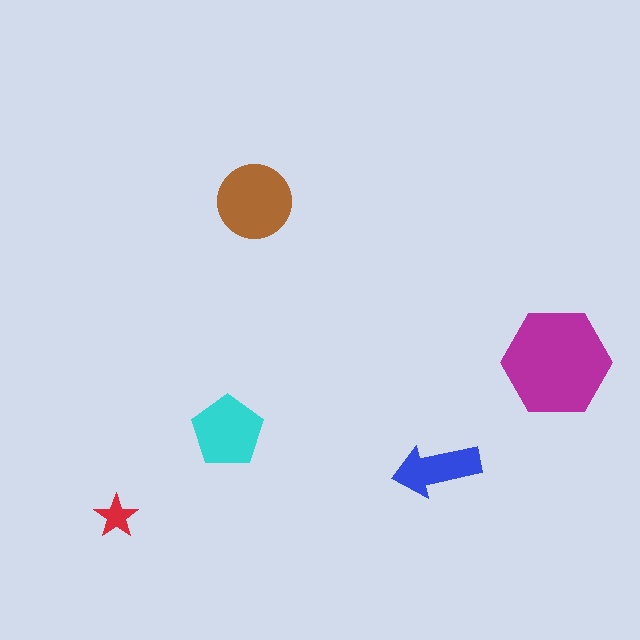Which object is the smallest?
The red star.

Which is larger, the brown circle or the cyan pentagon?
The brown circle.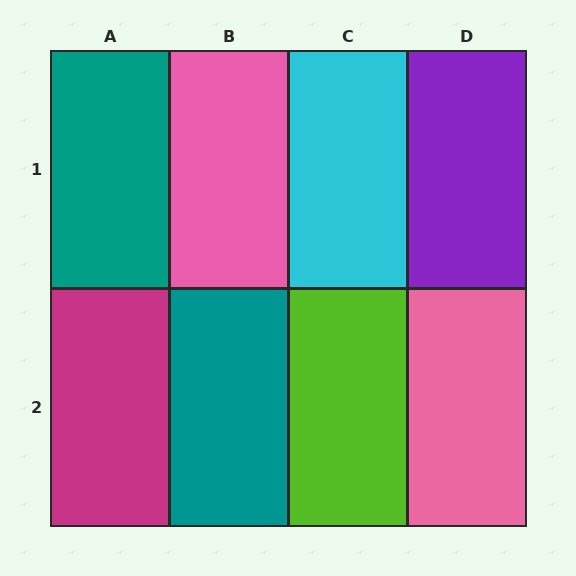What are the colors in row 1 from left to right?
Teal, pink, cyan, purple.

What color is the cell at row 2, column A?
Magenta.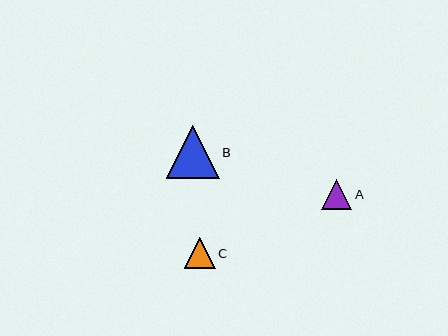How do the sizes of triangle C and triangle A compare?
Triangle C and triangle A are approximately the same size.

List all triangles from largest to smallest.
From largest to smallest: B, C, A.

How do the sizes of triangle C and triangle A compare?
Triangle C and triangle A are approximately the same size.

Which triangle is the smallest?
Triangle A is the smallest with a size of approximately 31 pixels.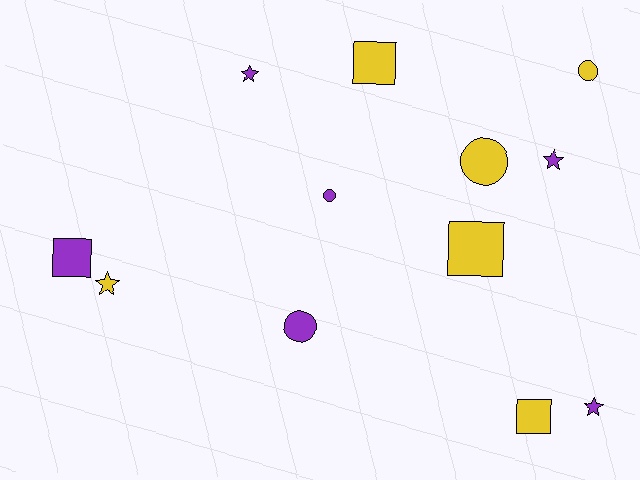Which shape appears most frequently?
Circle, with 4 objects.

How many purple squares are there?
There is 1 purple square.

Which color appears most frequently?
Purple, with 6 objects.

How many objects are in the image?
There are 12 objects.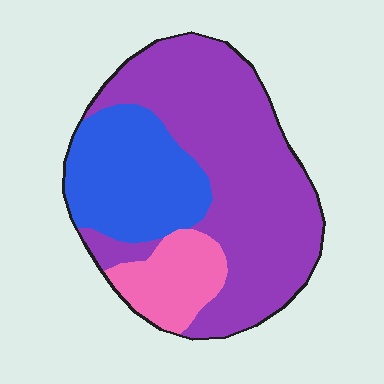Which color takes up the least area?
Pink, at roughly 15%.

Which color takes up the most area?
Purple, at roughly 60%.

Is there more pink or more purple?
Purple.